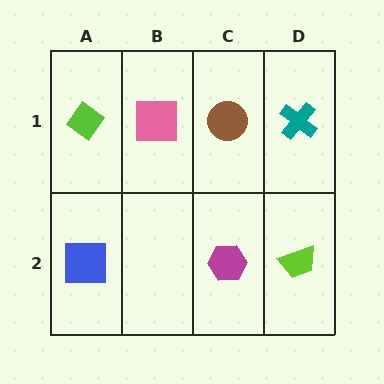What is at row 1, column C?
A brown circle.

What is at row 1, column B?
A pink square.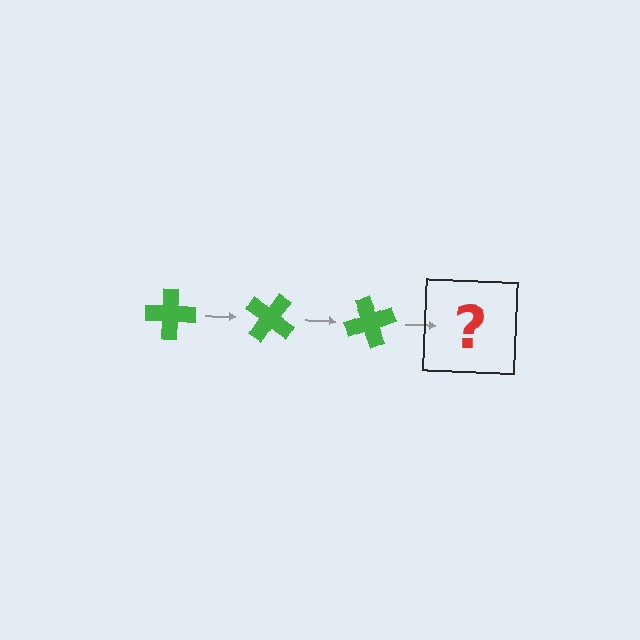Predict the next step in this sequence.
The next step is a green cross rotated 105 degrees.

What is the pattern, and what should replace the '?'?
The pattern is that the cross rotates 35 degrees each step. The '?' should be a green cross rotated 105 degrees.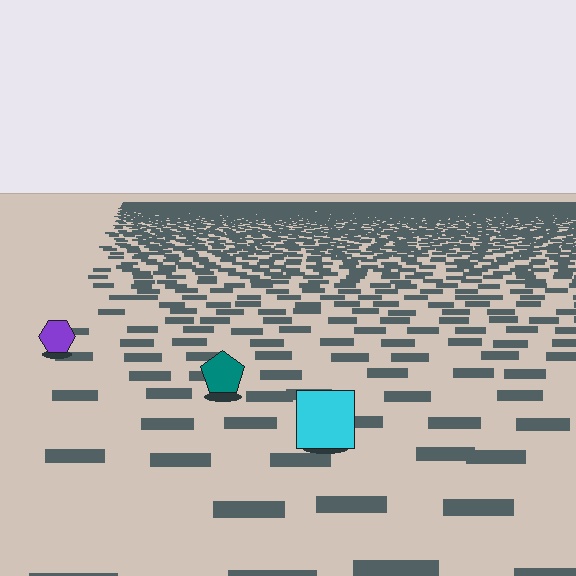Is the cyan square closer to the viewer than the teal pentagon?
Yes. The cyan square is closer — you can tell from the texture gradient: the ground texture is coarser near it.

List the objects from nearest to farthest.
From nearest to farthest: the cyan square, the teal pentagon, the purple hexagon.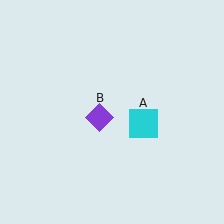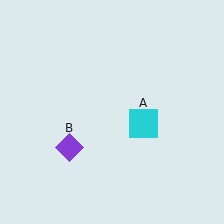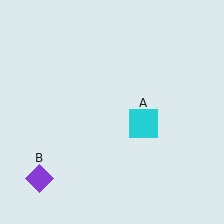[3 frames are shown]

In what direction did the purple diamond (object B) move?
The purple diamond (object B) moved down and to the left.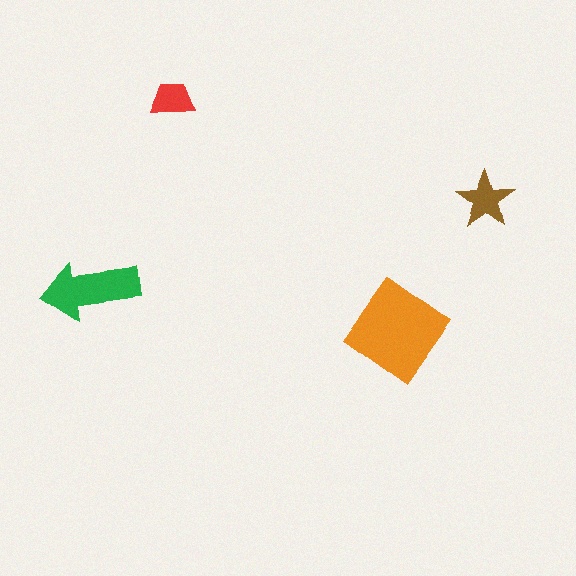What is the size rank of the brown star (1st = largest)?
3rd.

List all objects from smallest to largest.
The red trapezoid, the brown star, the green arrow, the orange diamond.